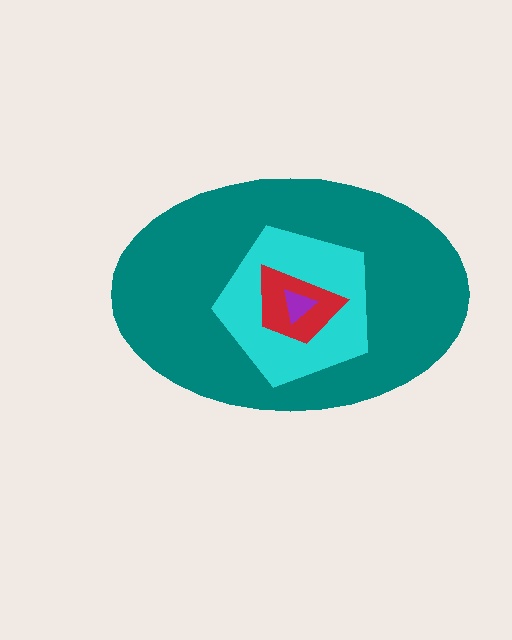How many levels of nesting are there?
4.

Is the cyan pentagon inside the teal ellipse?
Yes.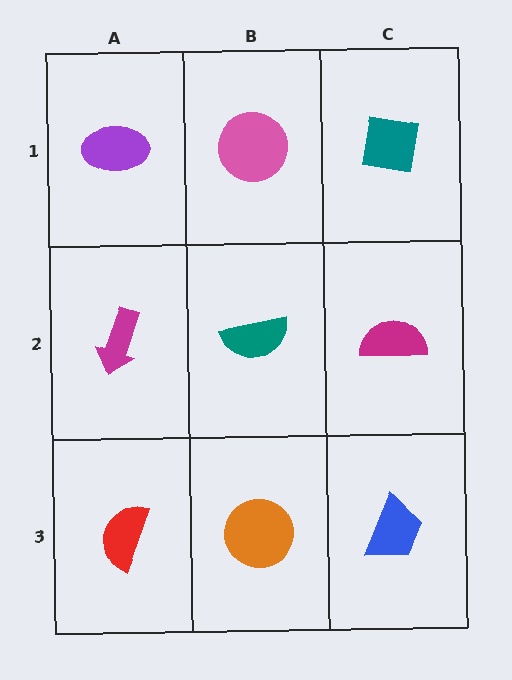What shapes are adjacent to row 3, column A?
A magenta arrow (row 2, column A), an orange circle (row 3, column B).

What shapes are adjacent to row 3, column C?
A magenta semicircle (row 2, column C), an orange circle (row 3, column B).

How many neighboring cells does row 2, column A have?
3.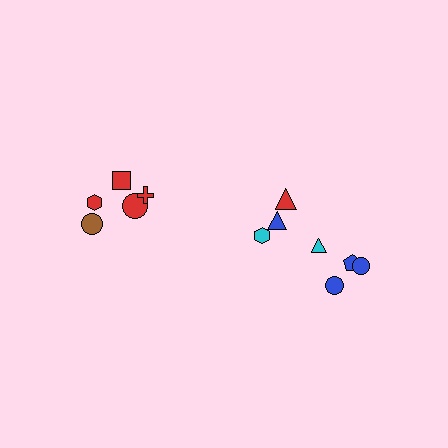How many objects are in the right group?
There are 7 objects.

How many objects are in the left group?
There are 5 objects.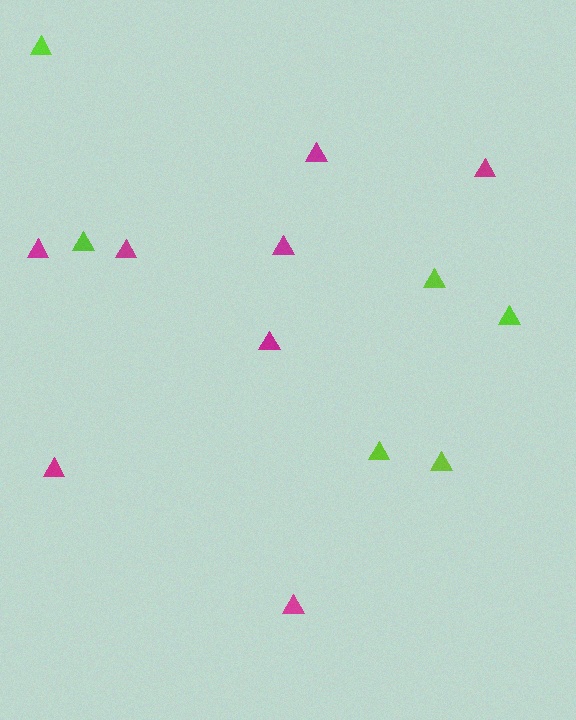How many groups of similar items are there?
There are 2 groups: one group of magenta triangles (8) and one group of lime triangles (6).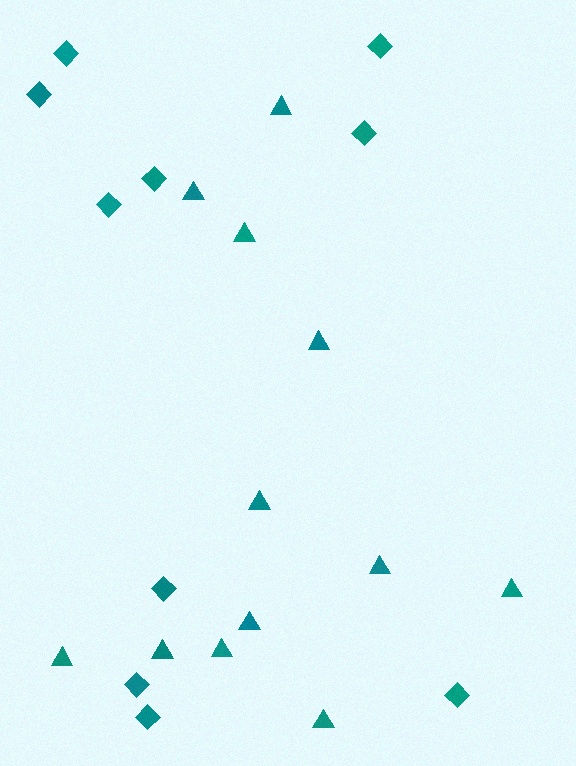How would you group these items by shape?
There are 2 groups: one group of diamonds (10) and one group of triangles (12).